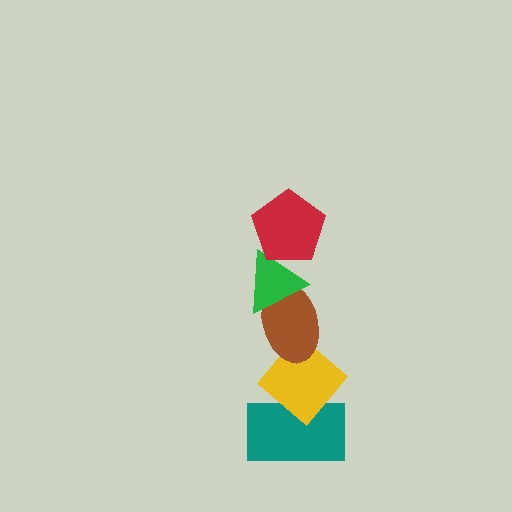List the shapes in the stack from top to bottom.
From top to bottom: the red pentagon, the green triangle, the brown ellipse, the yellow diamond, the teal rectangle.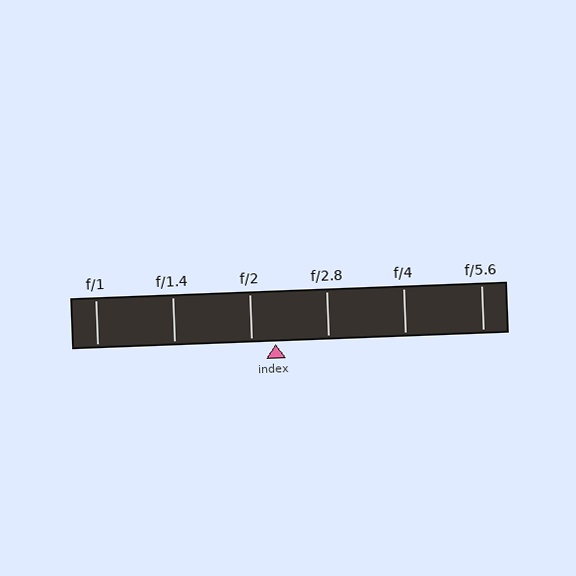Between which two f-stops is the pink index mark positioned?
The index mark is between f/2 and f/2.8.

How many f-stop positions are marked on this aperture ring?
There are 6 f-stop positions marked.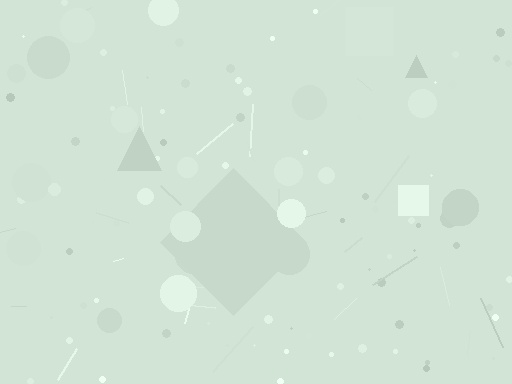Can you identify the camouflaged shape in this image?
The camouflaged shape is a diamond.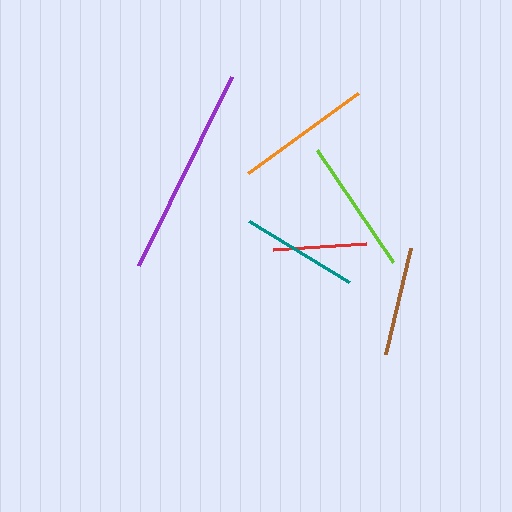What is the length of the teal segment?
The teal segment is approximately 116 pixels long.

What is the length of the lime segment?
The lime segment is approximately 135 pixels long.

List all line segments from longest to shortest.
From longest to shortest: purple, orange, lime, teal, brown, red.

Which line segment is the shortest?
The red line is the shortest at approximately 93 pixels.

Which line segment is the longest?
The purple line is the longest at approximately 211 pixels.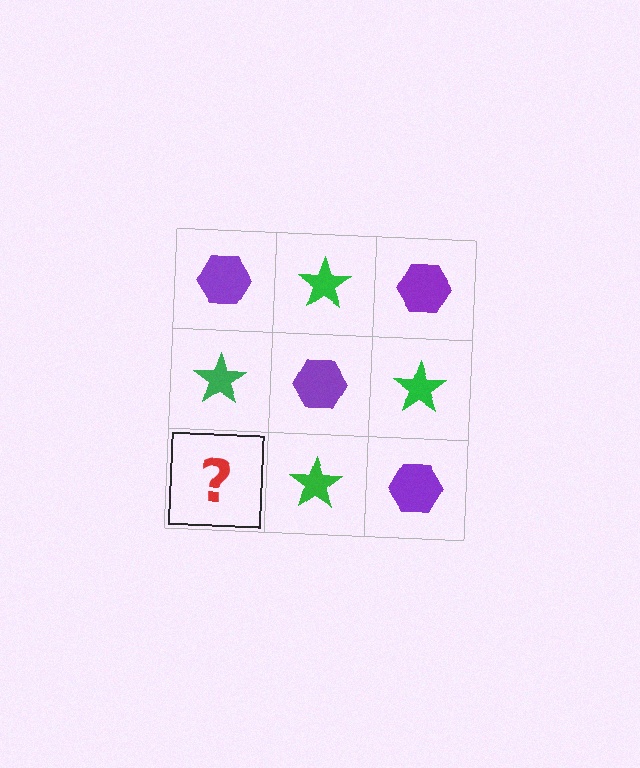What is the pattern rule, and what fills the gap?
The rule is that it alternates purple hexagon and green star in a checkerboard pattern. The gap should be filled with a purple hexagon.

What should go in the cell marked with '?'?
The missing cell should contain a purple hexagon.